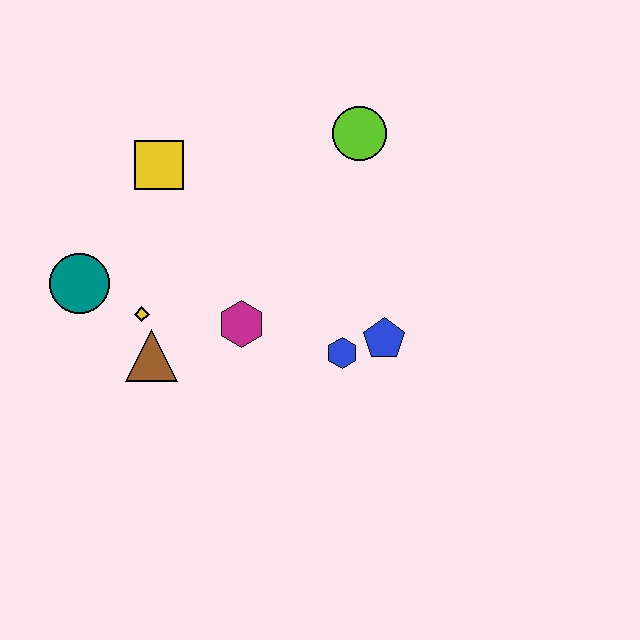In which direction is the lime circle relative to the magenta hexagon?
The lime circle is above the magenta hexagon.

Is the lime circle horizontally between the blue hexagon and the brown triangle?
No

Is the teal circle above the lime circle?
No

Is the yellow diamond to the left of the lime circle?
Yes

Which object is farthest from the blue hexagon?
The teal circle is farthest from the blue hexagon.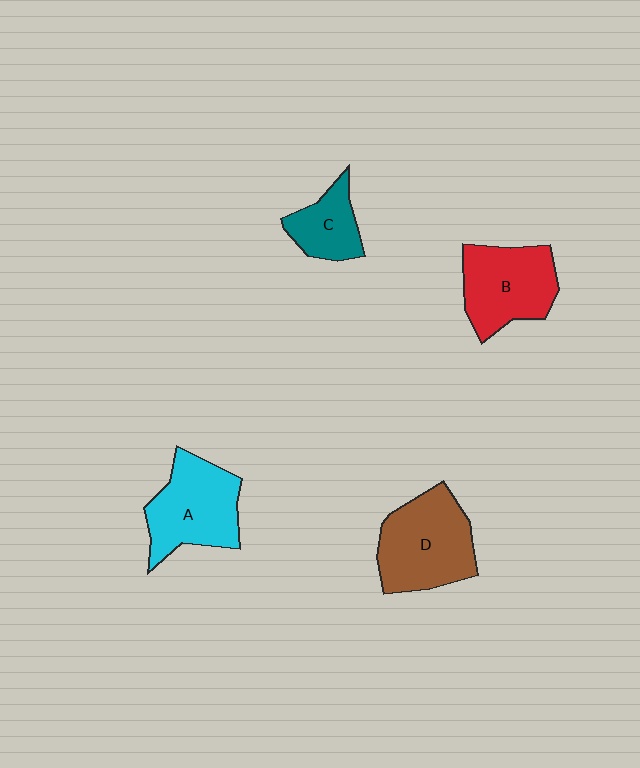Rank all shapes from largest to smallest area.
From largest to smallest: D (brown), A (cyan), B (red), C (teal).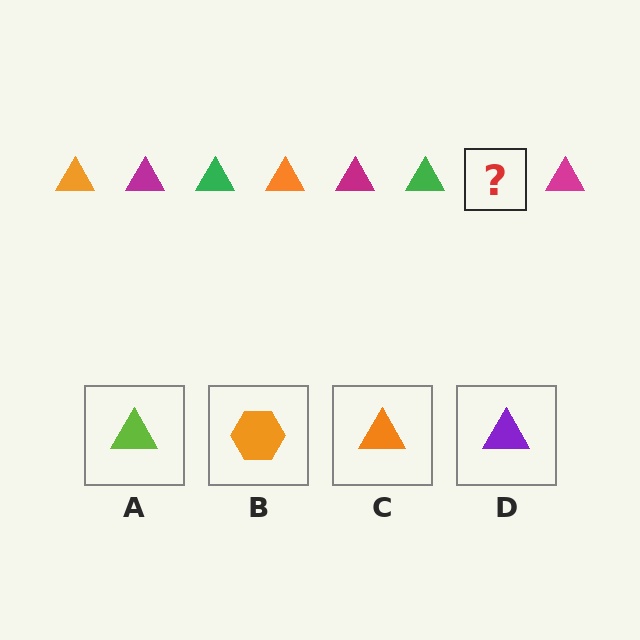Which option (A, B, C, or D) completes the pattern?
C.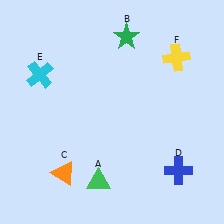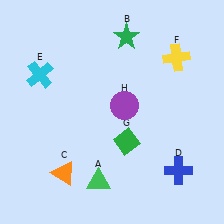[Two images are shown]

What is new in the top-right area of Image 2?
A purple circle (H) was added in the top-right area of Image 2.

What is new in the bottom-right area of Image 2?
A green diamond (G) was added in the bottom-right area of Image 2.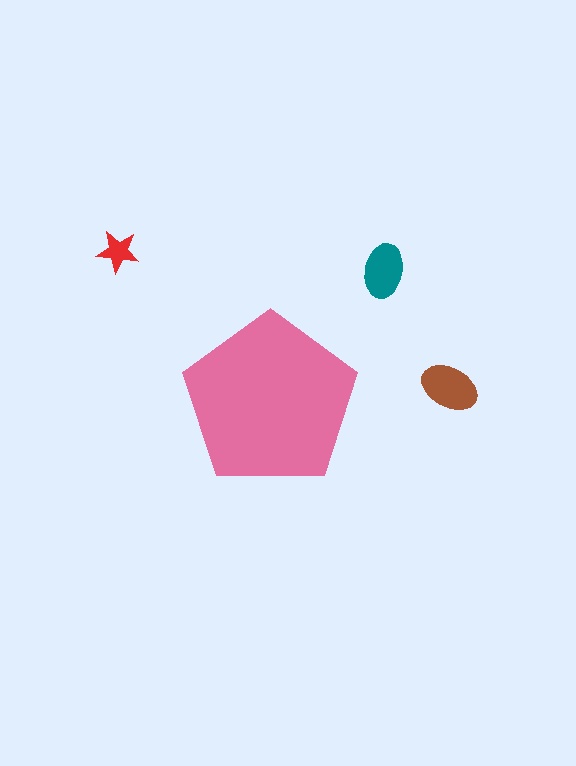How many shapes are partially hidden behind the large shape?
0 shapes are partially hidden.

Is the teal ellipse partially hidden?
No, the teal ellipse is fully visible.